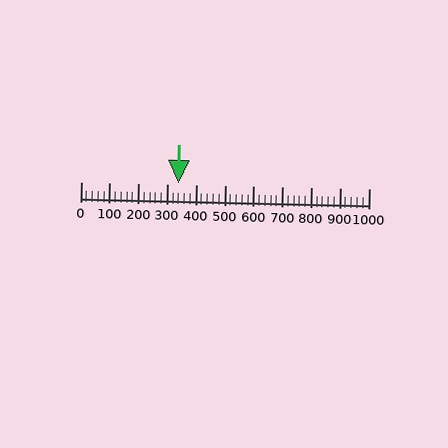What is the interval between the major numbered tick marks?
The major tick marks are spaced 100 units apart.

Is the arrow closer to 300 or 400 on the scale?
The arrow is closer to 300.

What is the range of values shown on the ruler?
The ruler shows values from 0 to 1000.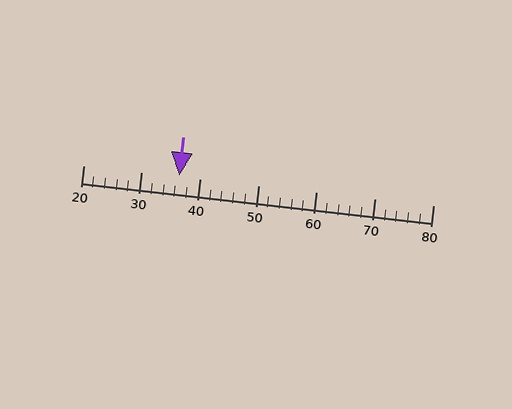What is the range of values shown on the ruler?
The ruler shows values from 20 to 80.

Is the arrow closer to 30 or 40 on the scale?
The arrow is closer to 40.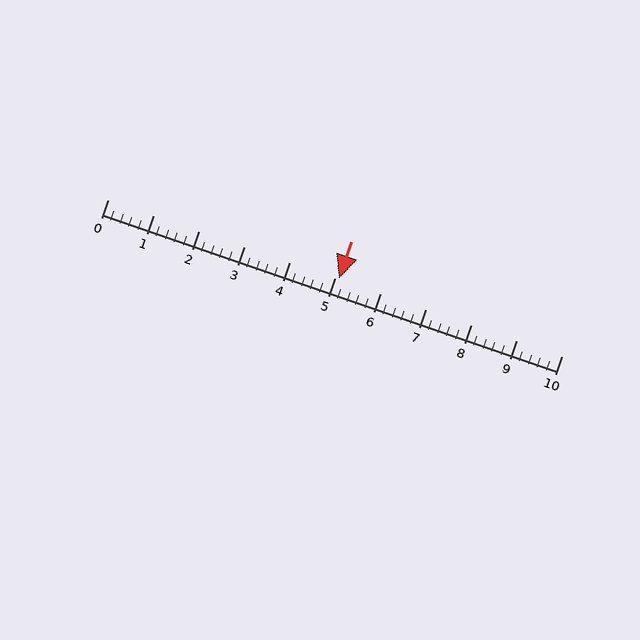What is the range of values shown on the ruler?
The ruler shows values from 0 to 10.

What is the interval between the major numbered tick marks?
The major tick marks are spaced 1 units apart.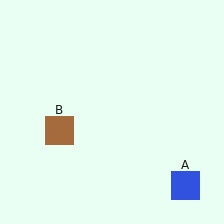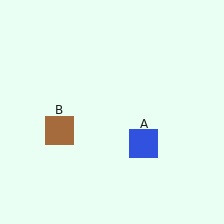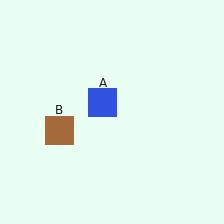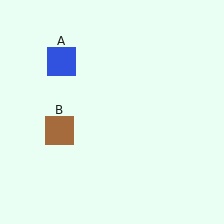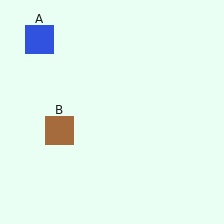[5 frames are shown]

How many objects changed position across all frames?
1 object changed position: blue square (object A).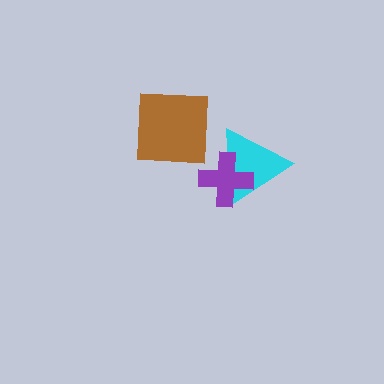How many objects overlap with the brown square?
0 objects overlap with the brown square.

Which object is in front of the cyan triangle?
The purple cross is in front of the cyan triangle.